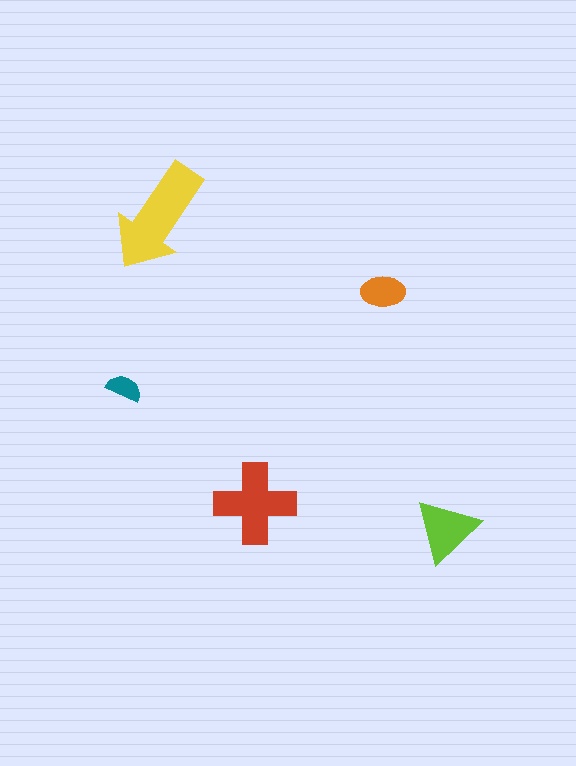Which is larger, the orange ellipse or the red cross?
The red cross.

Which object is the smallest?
The teal semicircle.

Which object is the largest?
The yellow arrow.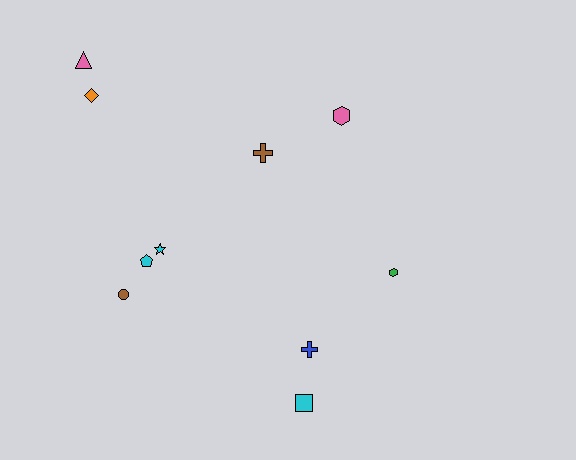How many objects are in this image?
There are 10 objects.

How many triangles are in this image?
There is 1 triangle.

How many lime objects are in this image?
There are no lime objects.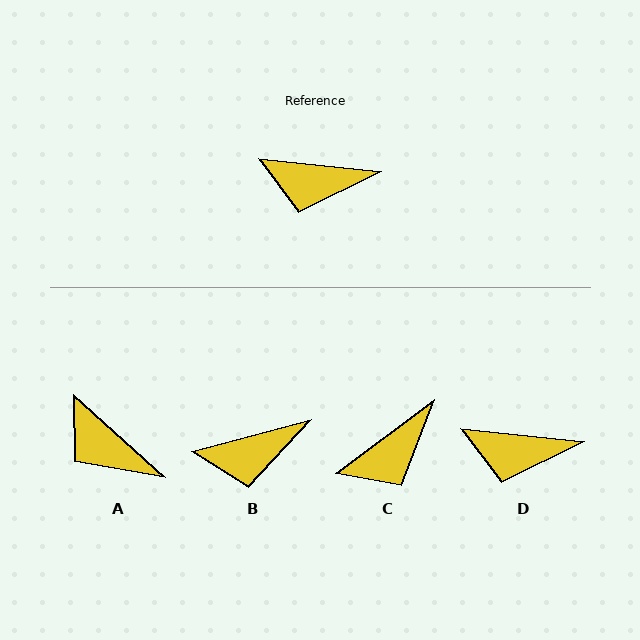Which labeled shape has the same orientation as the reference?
D.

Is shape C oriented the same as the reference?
No, it is off by about 42 degrees.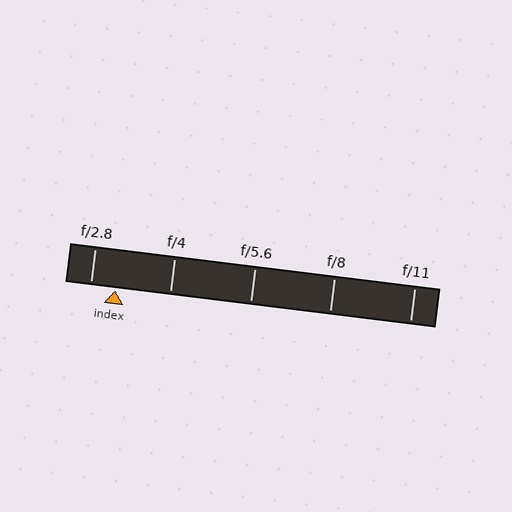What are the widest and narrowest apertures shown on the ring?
The widest aperture shown is f/2.8 and the narrowest is f/11.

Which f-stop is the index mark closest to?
The index mark is closest to f/2.8.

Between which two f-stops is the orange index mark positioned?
The index mark is between f/2.8 and f/4.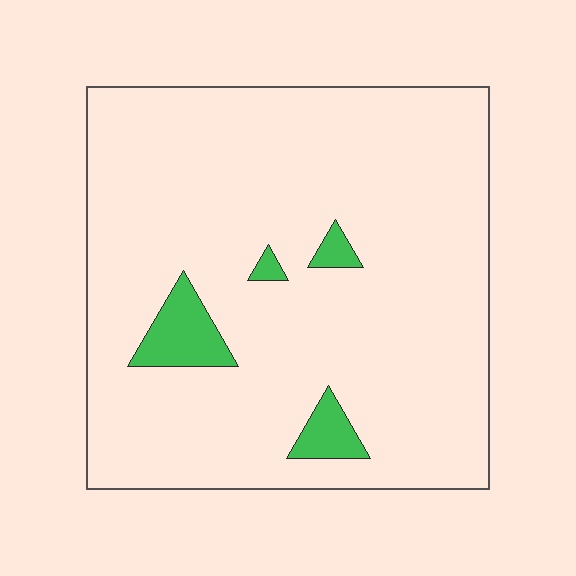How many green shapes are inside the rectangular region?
4.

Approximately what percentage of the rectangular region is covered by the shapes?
Approximately 5%.